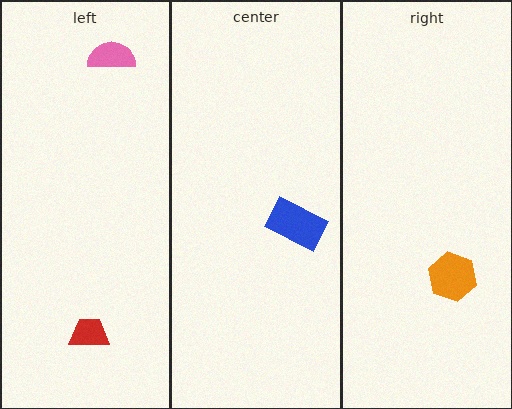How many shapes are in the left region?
2.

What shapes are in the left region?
The pink semicircle, the red trapezoid.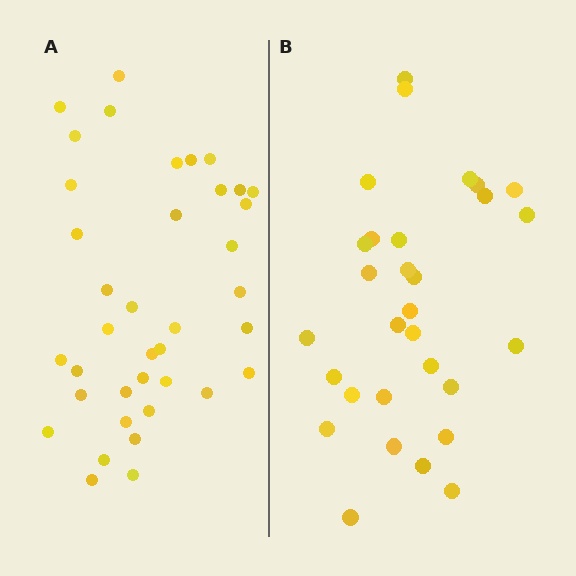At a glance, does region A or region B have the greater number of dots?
Region A (the left region) has more dots.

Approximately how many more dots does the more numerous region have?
Region A has roughly 8 or so more dots than region B.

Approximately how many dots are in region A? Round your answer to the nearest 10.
About 40 dots. (The exact count is 38, which rounds to 40.)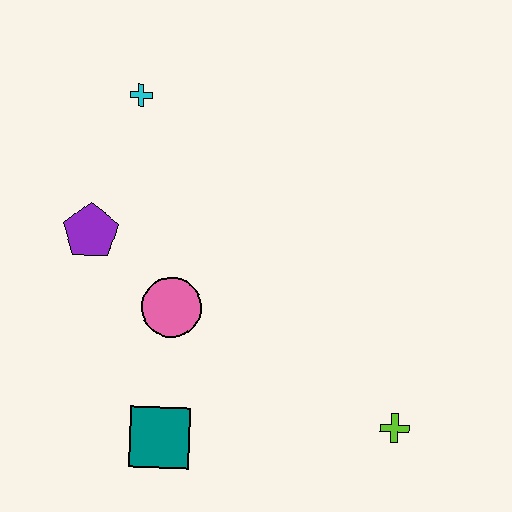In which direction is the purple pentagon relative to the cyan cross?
The purple pentagon is below the cyan cross.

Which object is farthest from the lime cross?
The cyan cross is farthest from the lime cross.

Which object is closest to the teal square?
The pink circle is closest to the teal square.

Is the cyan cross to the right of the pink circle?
No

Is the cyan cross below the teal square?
No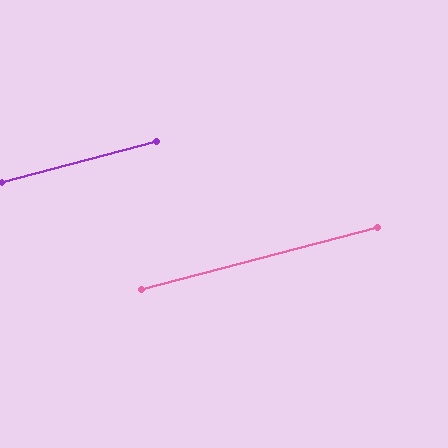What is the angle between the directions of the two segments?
Approximately 0 degrees.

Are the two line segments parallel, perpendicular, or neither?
Parallel — their directions differ by only 0.0°.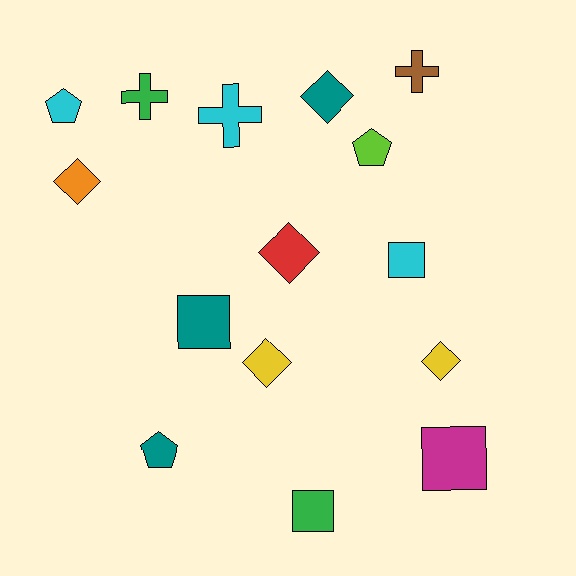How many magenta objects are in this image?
There is 1 magenta object.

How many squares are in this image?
There are 4 squares.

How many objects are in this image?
There are 15 objects.